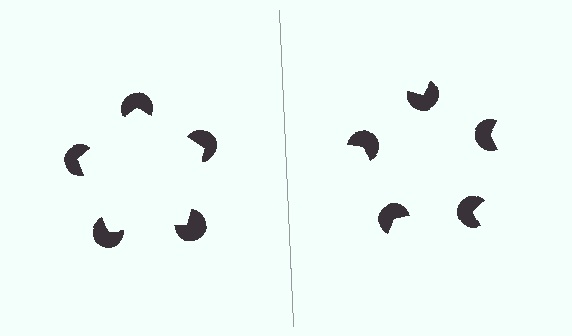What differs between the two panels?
The pac-man discs are positioned identically on both sides; only the wedge orientations differ. On the left they align to a pentagon; on the right they are misaligned.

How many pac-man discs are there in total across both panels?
10 — 5 on each side.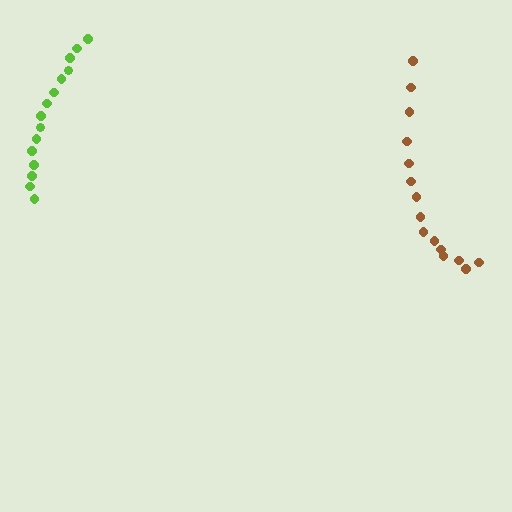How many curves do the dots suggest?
There are 2 distinct paths.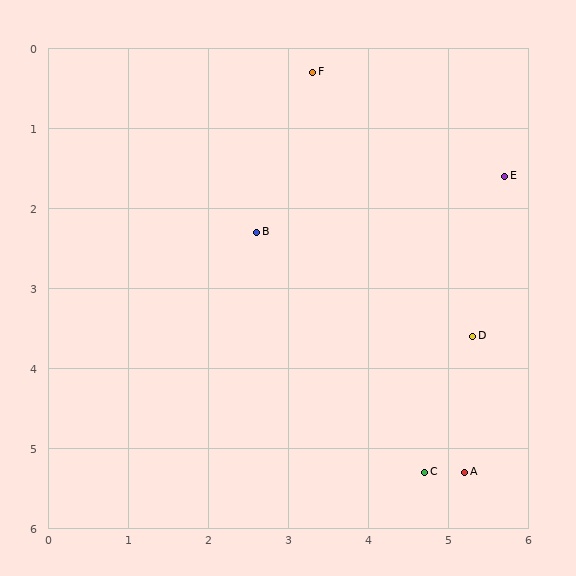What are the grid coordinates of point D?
Point D is at approximately (5.3, 3.6).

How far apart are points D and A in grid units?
Points D and A are about 1.7 grid units apart.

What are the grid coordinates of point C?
Point C is at approximately (4.7, 5.3).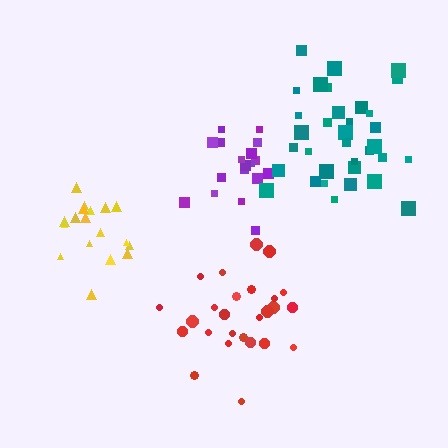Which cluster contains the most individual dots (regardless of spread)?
Teal (34).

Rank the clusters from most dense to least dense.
purple, yellow, red, teal.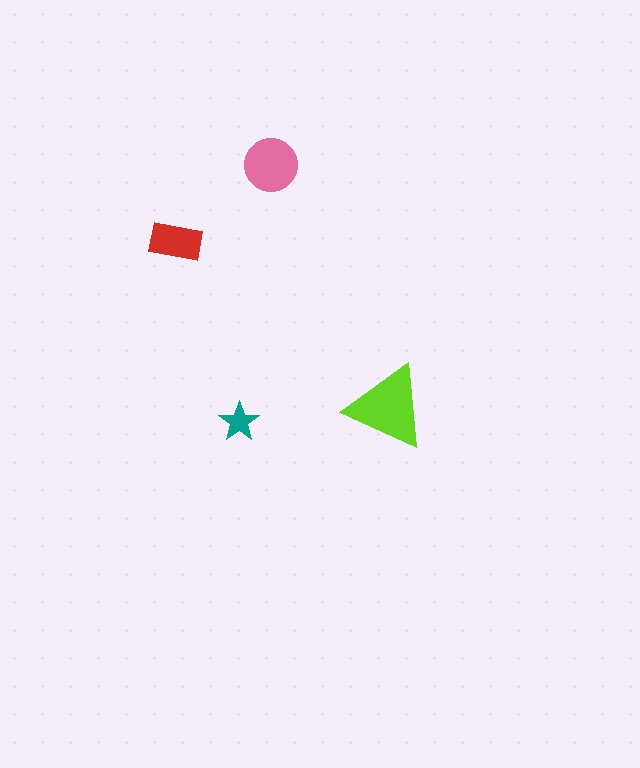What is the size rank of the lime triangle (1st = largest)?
1st.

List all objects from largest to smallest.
The lime triangle, the pink circle, the red rectangle, the teal star.